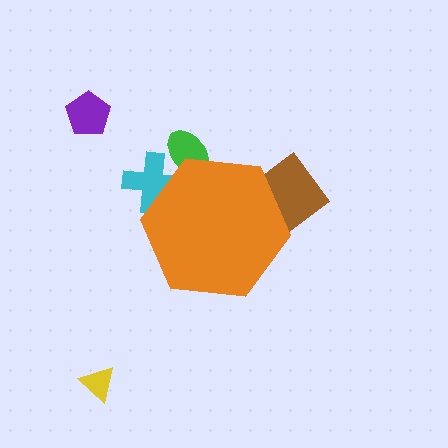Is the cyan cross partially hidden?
Yes, the cyan cross is partially hidden behind the orange hexagon.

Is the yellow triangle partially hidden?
No, the yellow triangle is fully visible.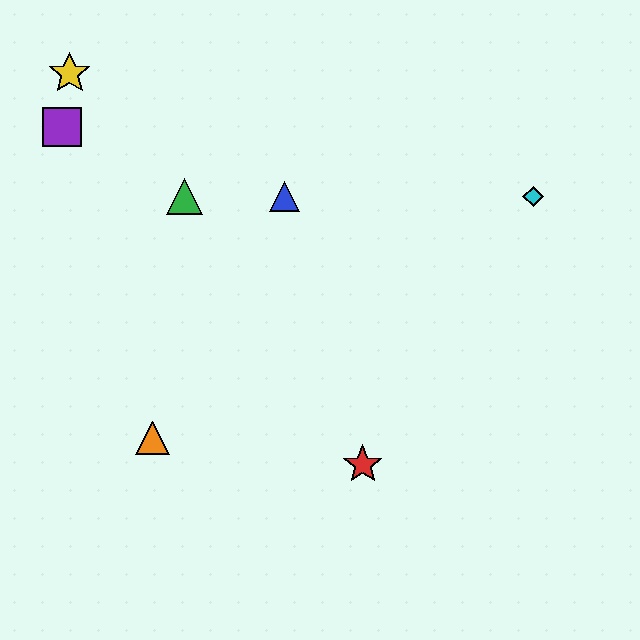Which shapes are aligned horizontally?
The blue triangle, the green triangle, the cyan diamond are aligned horizontally.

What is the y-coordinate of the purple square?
The purple square is at y≈127.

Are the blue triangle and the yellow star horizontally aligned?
No, the blue triangle is at y≈197 and the yellow star is at y≈73.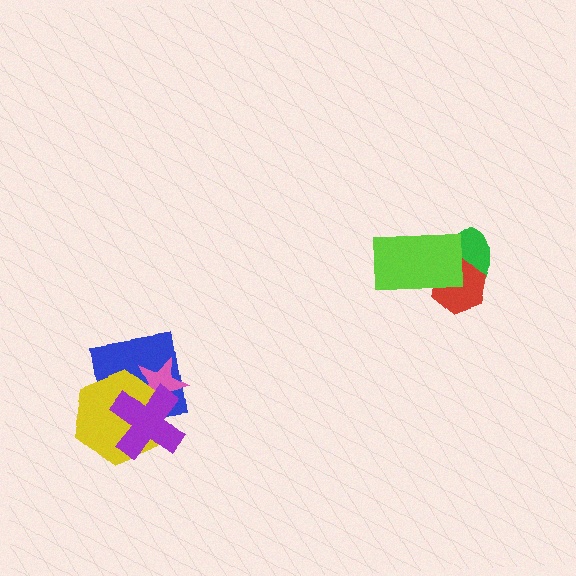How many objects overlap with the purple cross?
3 objects overlap with the purple cross.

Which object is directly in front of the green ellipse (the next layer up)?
The red hexagon is directly in front of the green ellipse.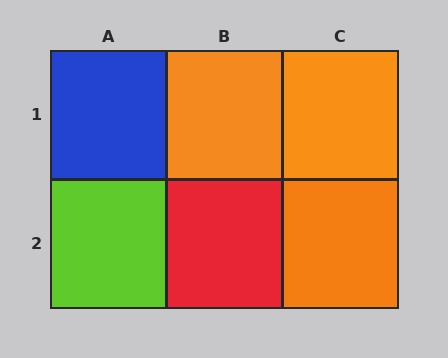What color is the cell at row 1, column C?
Orange.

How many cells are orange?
3 cells are orange.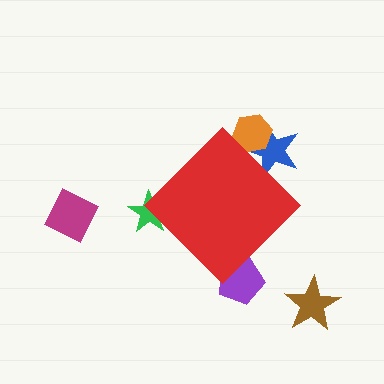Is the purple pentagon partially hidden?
Yes, the purple pentagon is partially hidden behind the red diamond.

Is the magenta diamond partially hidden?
No, the magenta diamond is fully visible.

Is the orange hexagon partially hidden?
Yes, the orange hexagon is partially hidden behind the red diamond.